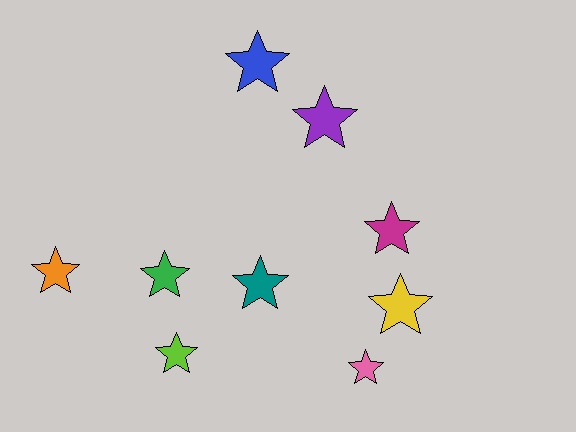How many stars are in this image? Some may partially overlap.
There are 9 stars.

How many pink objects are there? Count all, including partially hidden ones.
There is 1 pink object.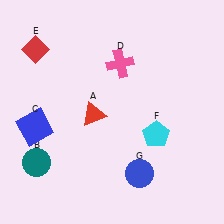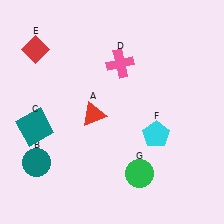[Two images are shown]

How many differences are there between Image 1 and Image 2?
There are 2 differences between the two images.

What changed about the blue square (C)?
In Image 1, C is blue. In Image 2, it changed to teal.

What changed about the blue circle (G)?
In Image 1, G is blue. In Image 2, it changed to green.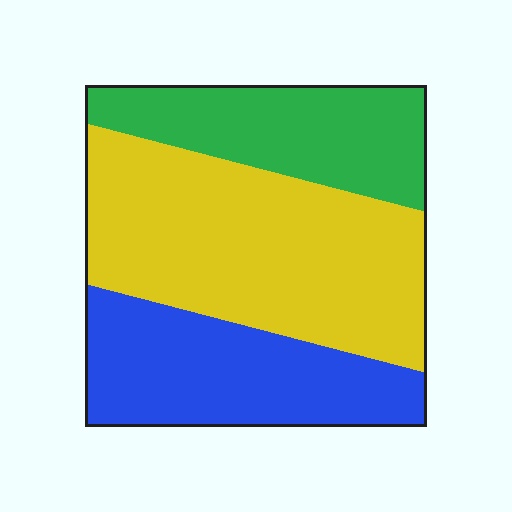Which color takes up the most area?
Yellow, at roughly 45%.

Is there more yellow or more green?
Yellow.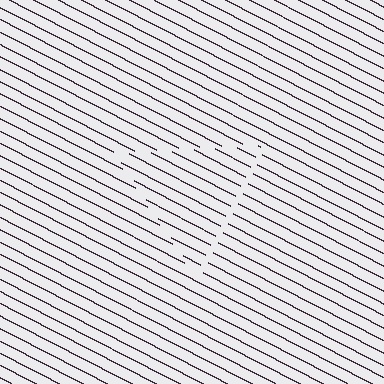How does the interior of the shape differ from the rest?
The interior of the shape contains the same grating, shifted by half a period — the contour is defined by the phase discontinuity where line-ends from the inner and outer gratings abut.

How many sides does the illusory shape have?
3 sides — the line-ends trace a triangle.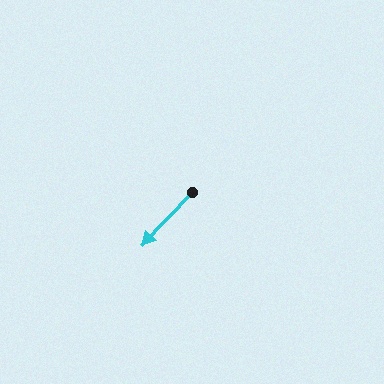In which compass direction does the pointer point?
Southwest.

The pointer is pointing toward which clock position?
Roughly 7 o'clock.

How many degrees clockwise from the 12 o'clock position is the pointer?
Approximately 223 degrees.